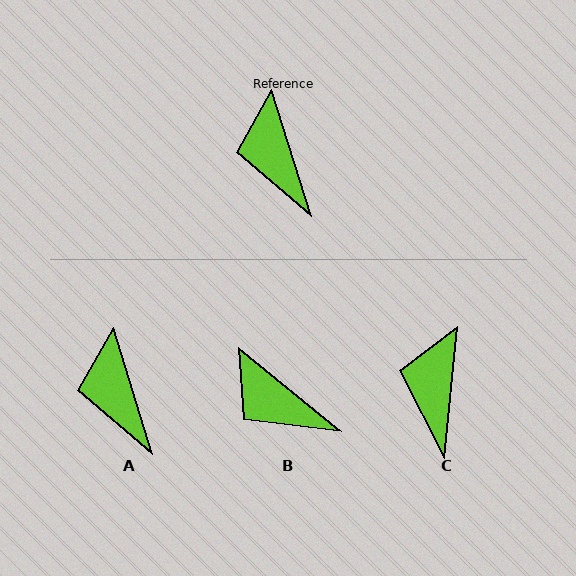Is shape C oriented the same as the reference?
No, it is off by about 23 degrees.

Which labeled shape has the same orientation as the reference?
A.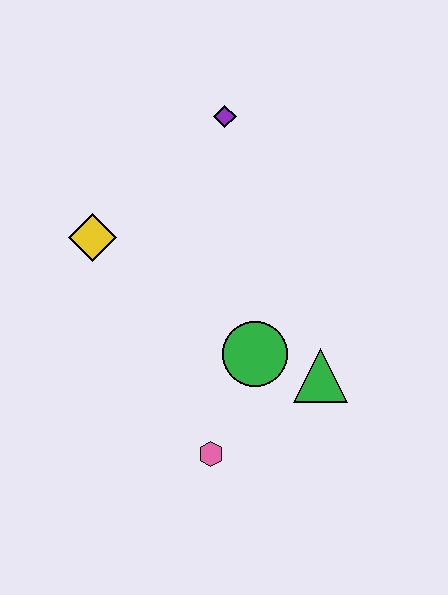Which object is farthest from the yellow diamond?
The green triangle is farthest from the yellow diamond.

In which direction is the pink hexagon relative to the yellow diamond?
The pink hexagon is below the yellow diamond.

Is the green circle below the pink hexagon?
No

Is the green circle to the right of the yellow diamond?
Yes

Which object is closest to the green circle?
The green triangle is closest to the green circle.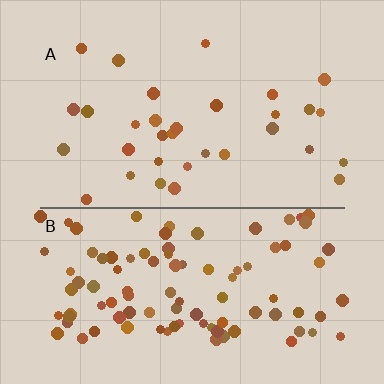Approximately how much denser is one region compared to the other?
Approximately 3.1× — region B over region A.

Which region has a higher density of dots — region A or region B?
B (the bottom).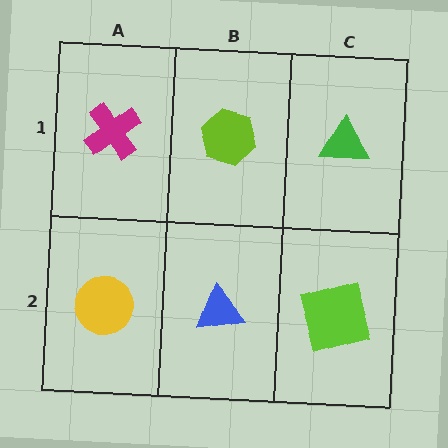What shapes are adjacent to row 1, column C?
A lime square (row 2, column C), a lime hexagon (row 1, column B).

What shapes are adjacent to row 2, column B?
A lime hexagon (row 1, column B), a yellow circle (row 2, column A), a lime square (row 2, column C).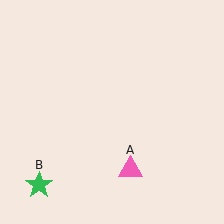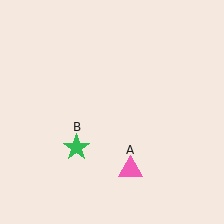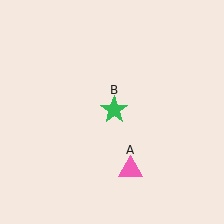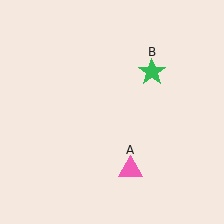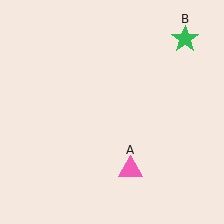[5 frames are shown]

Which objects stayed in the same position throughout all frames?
Pink triangle (object A) remained stationary.